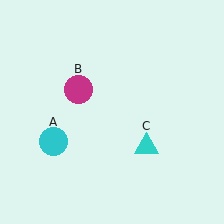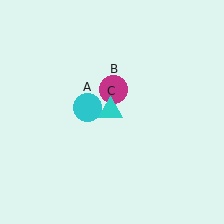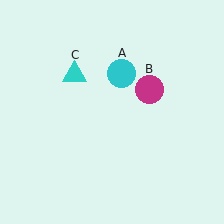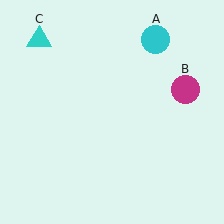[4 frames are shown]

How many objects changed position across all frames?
3 objects changed position: cyan circle (object A), magenta circle (object B), cyan triangle (object C).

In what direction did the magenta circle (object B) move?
The magenta circle (object B) moved right.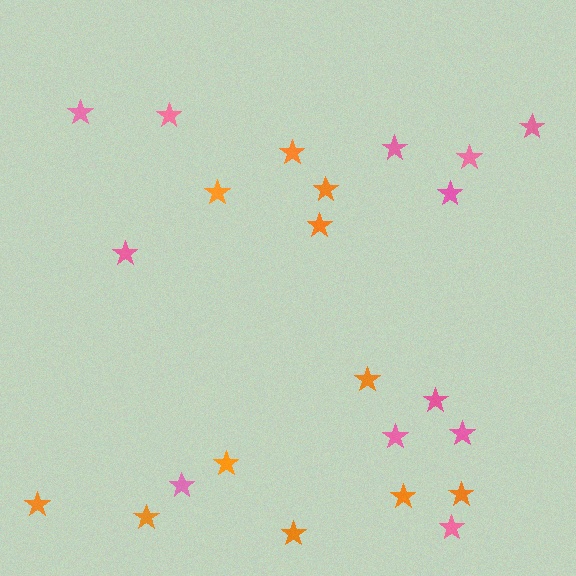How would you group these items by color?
There are 2 groups: one group of pink stars (12) and one group of orange stars (11).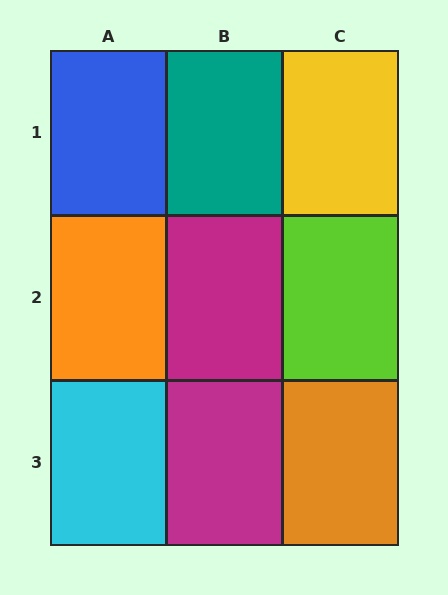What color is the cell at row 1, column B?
Teal.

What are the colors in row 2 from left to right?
Orange, magenta, lime.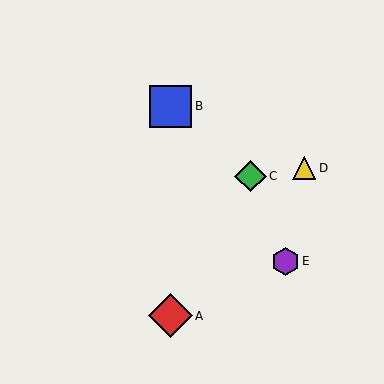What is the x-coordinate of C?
Object C is at x≈250.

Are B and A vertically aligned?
Yes, both are at x≈170.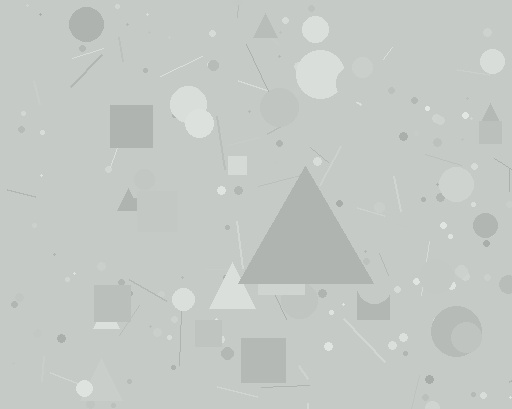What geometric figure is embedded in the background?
A triangle is embedded in the background.